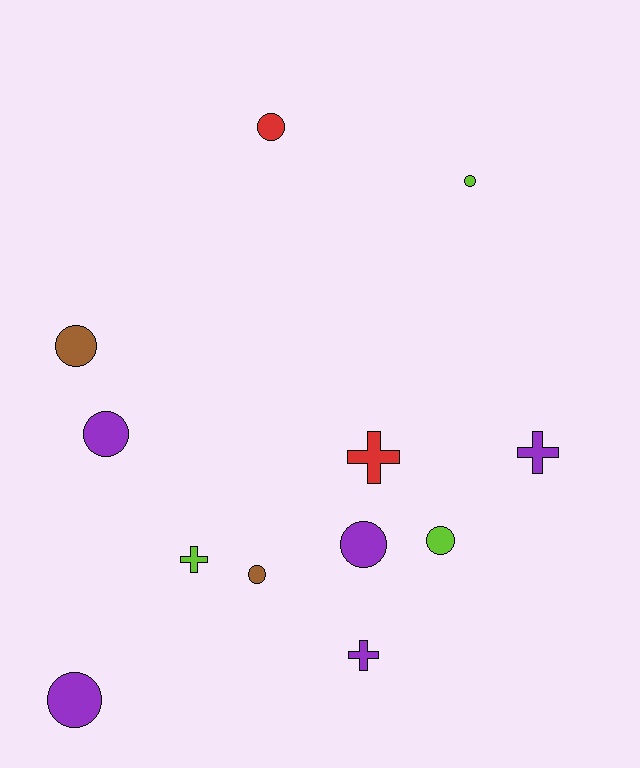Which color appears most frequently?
Purple, with 5 objects.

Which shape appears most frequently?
Circle, with 8 objects.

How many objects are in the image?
There are 12 objects.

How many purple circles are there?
There are 3 purple circles.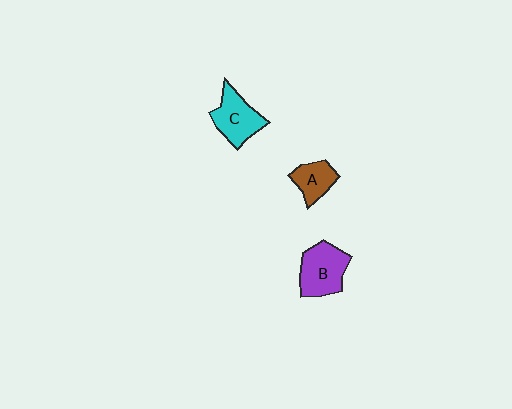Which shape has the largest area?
Shape B (purple).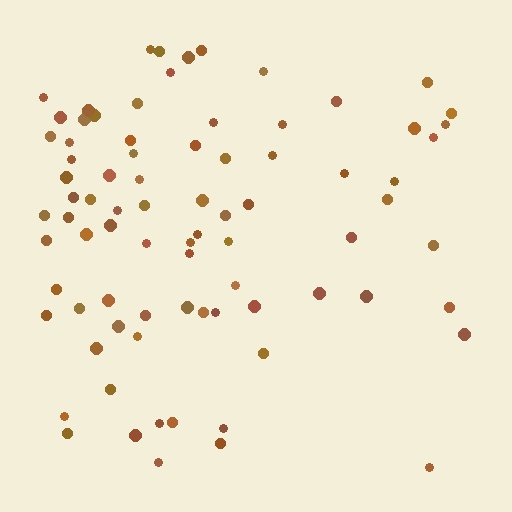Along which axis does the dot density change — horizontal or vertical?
Horizontal.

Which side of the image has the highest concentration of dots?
The left.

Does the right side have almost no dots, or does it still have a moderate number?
Still a moderate number, just noticeably fewer than the left.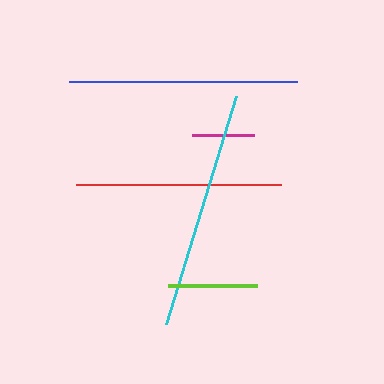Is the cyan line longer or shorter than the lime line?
The cyan line is longer than the lime line.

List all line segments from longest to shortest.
From longest to shortest: cyan, blue, red, lime, magenta.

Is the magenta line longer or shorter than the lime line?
The lime line is longer than the magenta line.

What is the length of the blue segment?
The blue segment is approximately 227 pixels long.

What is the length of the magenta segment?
The magenta segment is approximately 63 pixels long.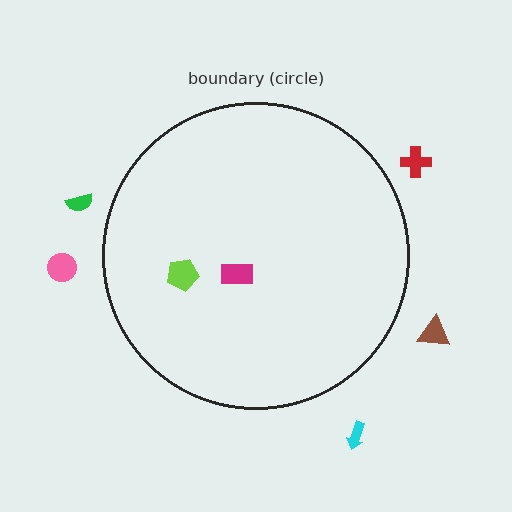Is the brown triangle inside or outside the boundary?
Outside.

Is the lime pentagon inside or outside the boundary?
Inside.